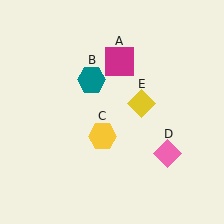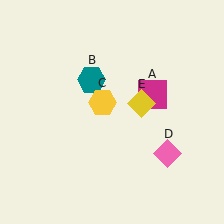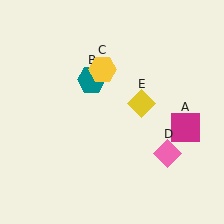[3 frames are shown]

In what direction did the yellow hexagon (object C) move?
The yellow hexagon (object C) moved up.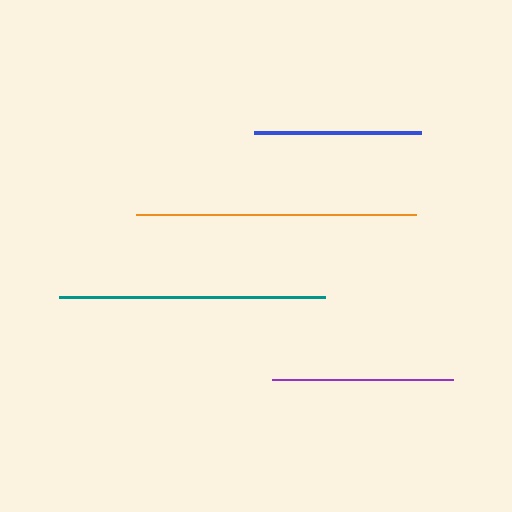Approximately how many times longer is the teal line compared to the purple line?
The teal line is approximately 1.5 times the length of the purple line.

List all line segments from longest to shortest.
From longest to shortest: orange, teal, purple, blue.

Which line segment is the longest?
The orange line is the longest at approximately 280 pixels.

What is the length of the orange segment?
The orange segment is approximately 280 pixels long.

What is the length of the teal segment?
The teal segment is approximately 266 pixels long.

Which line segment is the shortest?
The blue line is the shortest at approximately 167 pixels.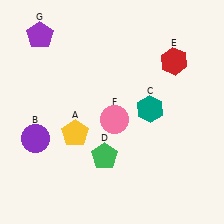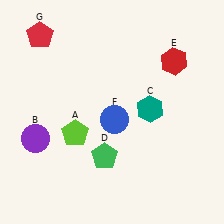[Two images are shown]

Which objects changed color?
A changed from yellow to lime. F changed from pink to blue. G changed from purple to red.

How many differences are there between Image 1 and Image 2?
There are 3 differences between the two images.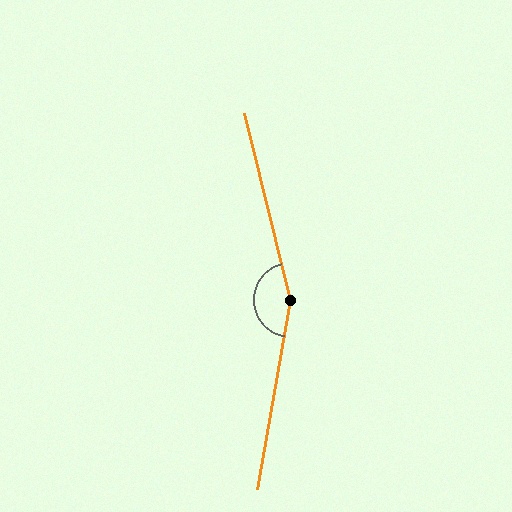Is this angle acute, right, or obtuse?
It is obtuse.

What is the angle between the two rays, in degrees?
Approximately 156 degrees.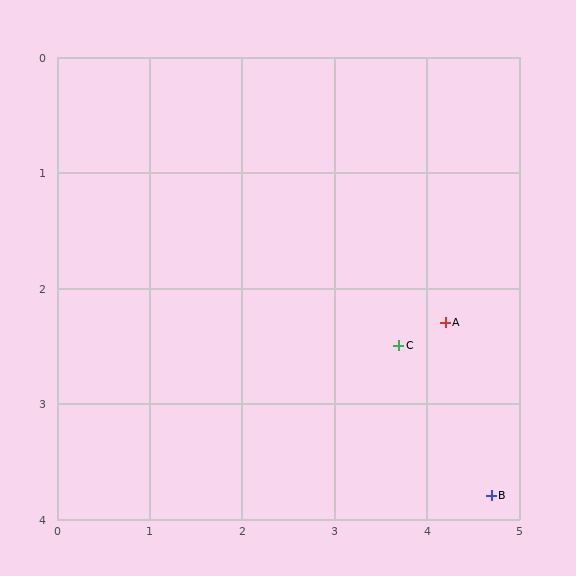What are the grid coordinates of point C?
Point C is at approximately (3.7, 2.5).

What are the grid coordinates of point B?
Point B is at approximately (4.7, 3.8).